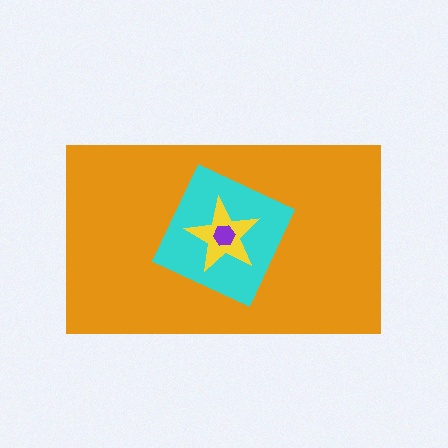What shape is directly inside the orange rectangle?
The cyan square.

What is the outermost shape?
The orange rectangle.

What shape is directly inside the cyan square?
The yellow star.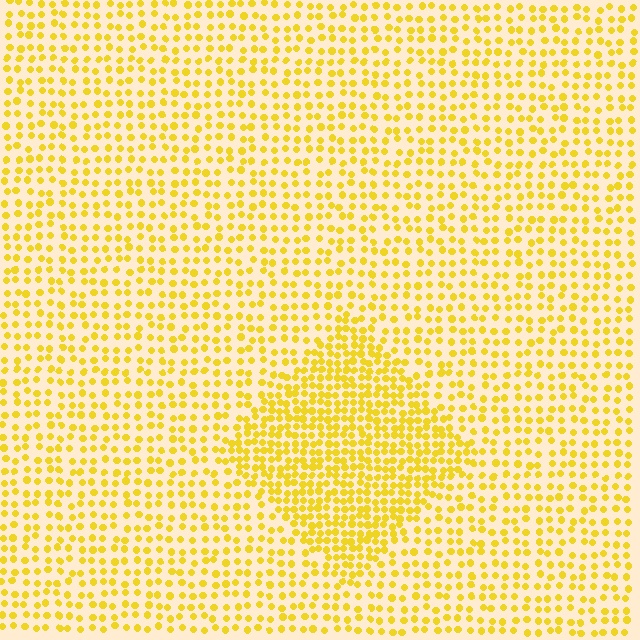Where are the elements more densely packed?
The elements are more densely packed inside the diamond boundary.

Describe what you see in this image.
The image contains small yellow elements arranged at two different densities. A diamond-shaped region is visible where the elements are more densely packed than the surrounding area.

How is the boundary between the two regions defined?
The boundary is defined by a change in element density (approximately 1.9x ratio). All elements are the same color, size, and shape.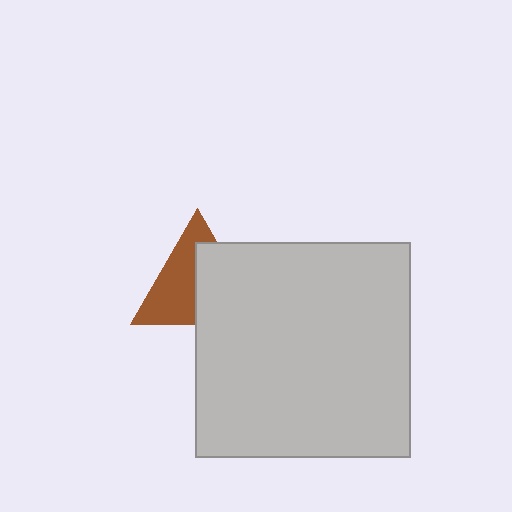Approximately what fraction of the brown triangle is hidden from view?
Roughly 48% of the brown triangle is hidden behind the light gray square.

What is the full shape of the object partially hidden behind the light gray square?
The partially hidden object is a brown triangle.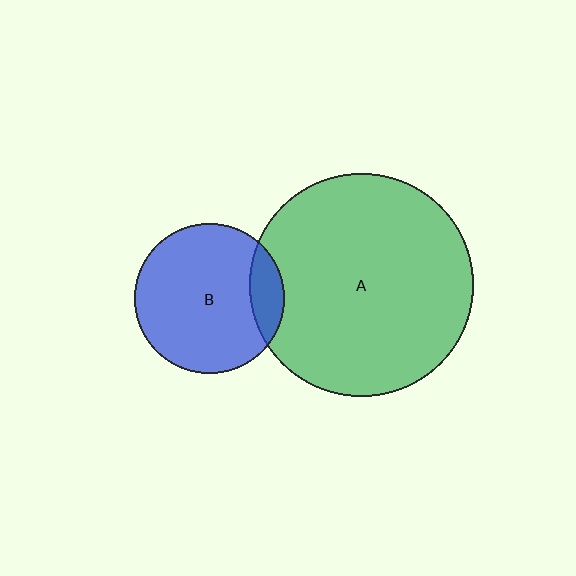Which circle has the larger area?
Circle A (green).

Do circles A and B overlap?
Yes.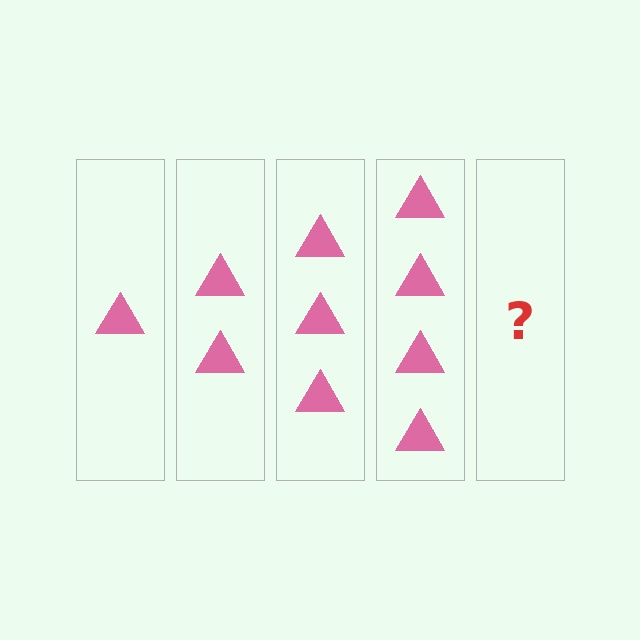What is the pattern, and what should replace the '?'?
The pattern is that each step adds one more triangle. The '?' should be 5 triangles.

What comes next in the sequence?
The next element should be 5 triangles.